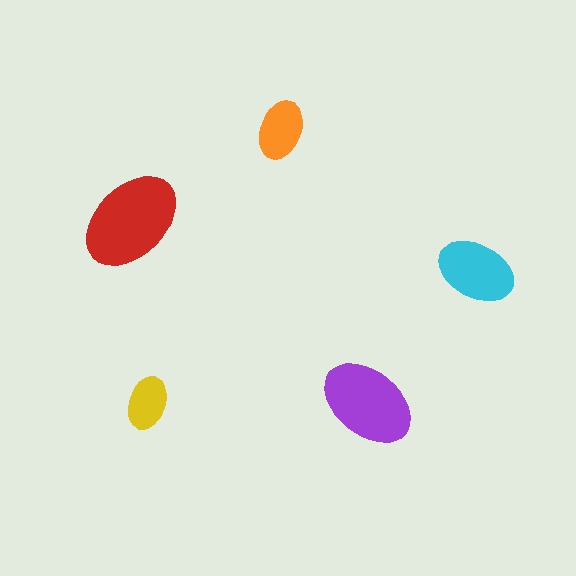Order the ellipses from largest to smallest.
the red one, the purple one, the cyan one, the orange one, the yellow one.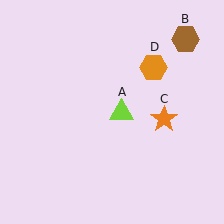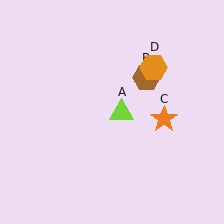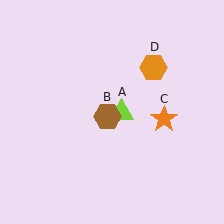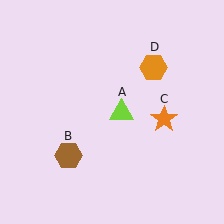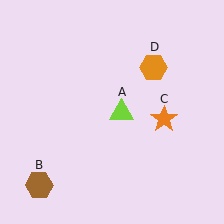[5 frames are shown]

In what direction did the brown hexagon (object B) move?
The brown hexagon (object B) moved down and to the left.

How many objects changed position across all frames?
1 object changed position: brown hexagon (object B).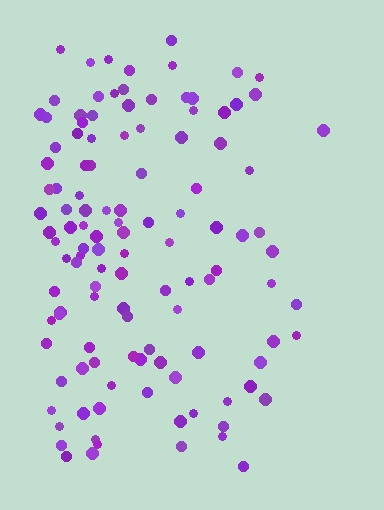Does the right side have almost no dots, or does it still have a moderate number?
Still a moderate number, just noticeably fewer than the left.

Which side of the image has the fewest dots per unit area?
The right.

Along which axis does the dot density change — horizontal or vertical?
Horizontal.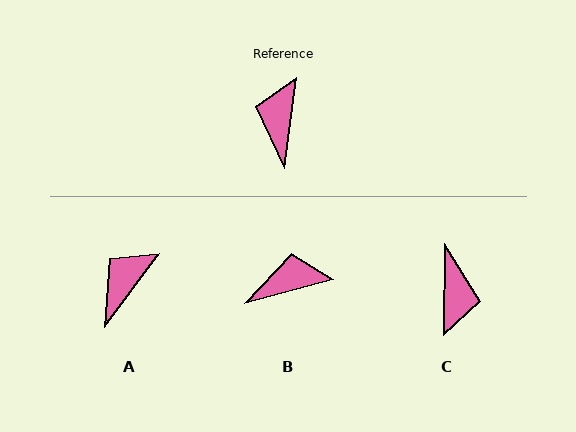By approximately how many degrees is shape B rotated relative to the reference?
Approximately 68 degrees clockwise.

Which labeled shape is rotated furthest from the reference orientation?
C, about 173 degrees away.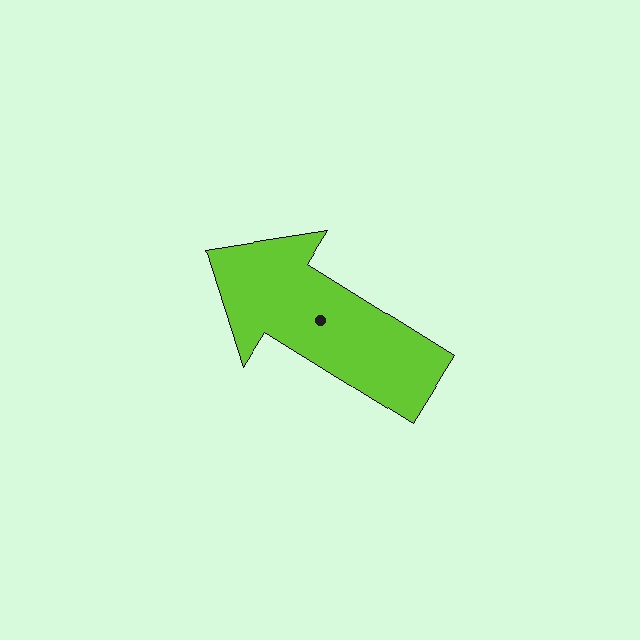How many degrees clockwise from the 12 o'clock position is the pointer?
Approximately 302 degrees.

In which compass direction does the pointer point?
Northwest.